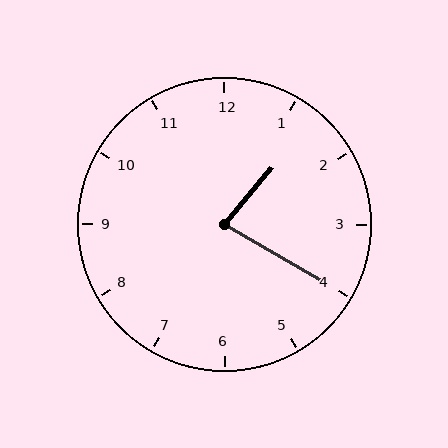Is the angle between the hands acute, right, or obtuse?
It is acute.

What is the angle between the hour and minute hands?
Approximately 80 degrees.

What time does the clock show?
1:20.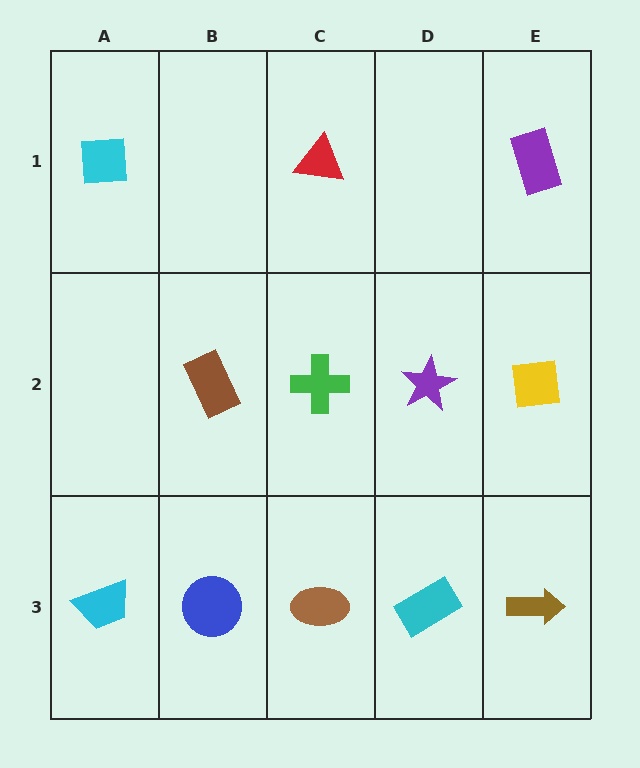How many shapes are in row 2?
4 shapes.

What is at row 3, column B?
A blue circle.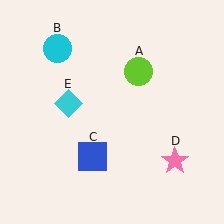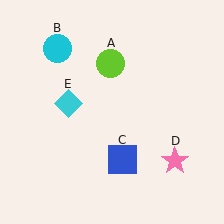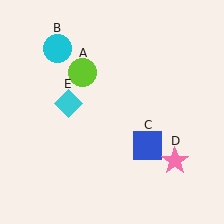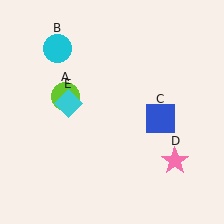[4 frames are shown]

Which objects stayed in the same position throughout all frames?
Cyan circle (object B) and pink star (object D) and cyan diamond (object E) remained stationary.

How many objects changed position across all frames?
2 objects changed position: lime circle (object A), blue square (object C).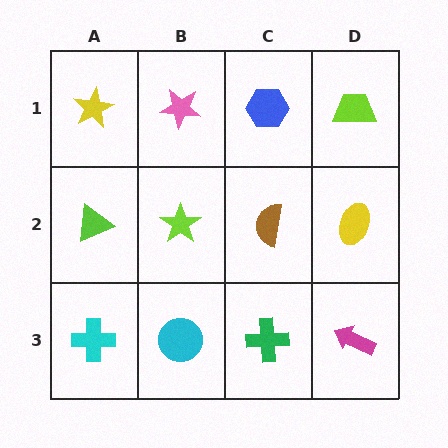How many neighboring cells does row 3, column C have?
3.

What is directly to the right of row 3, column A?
A cyan circle.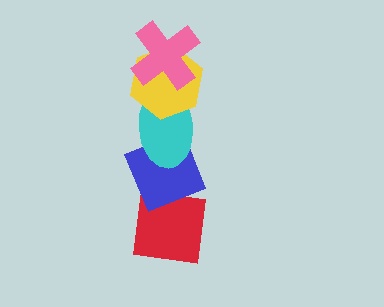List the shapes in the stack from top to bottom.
From top to bottom: the pink cross, the yellow hexagon, the cyan ellipse, the blue diamond, the red square.